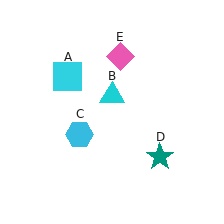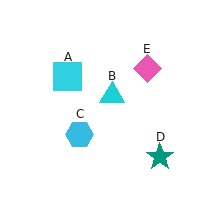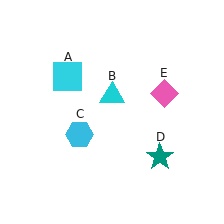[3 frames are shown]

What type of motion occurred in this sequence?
The pink diamond (object E) rotated clockwise around the center of the scene.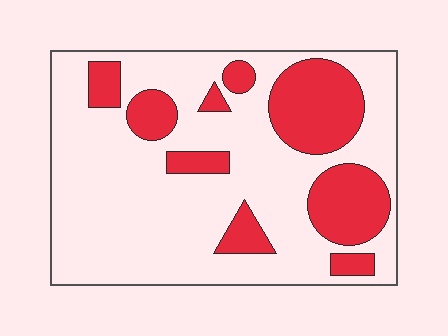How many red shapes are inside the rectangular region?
9.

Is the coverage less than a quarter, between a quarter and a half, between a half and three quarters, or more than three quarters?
Between a quarter and a half.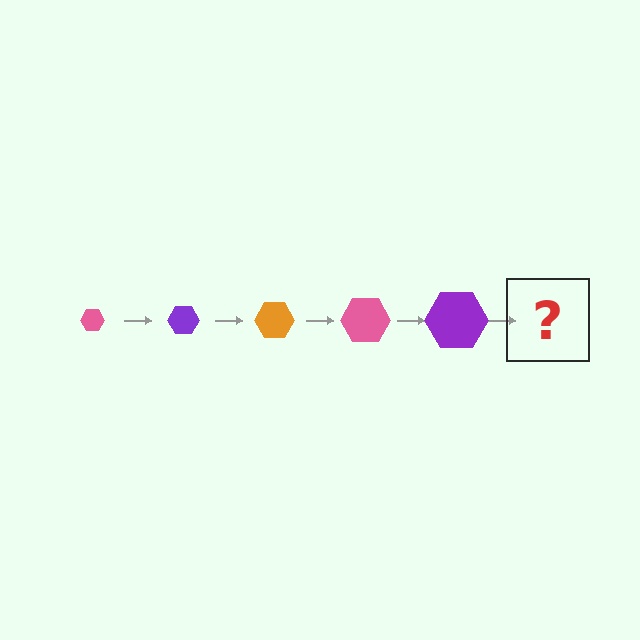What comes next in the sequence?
The next element should be an orange hexagon, larger than the previous one.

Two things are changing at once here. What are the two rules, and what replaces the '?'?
The two rules are that the hexagon grows larger each step and the color cycles through pink, purple, and orange. The '?' should be an orange hexagon, larger than the previous one.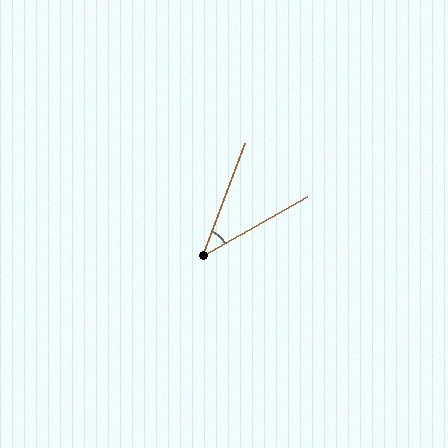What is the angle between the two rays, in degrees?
Approximately 40 degrees.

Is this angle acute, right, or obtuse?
It is acute.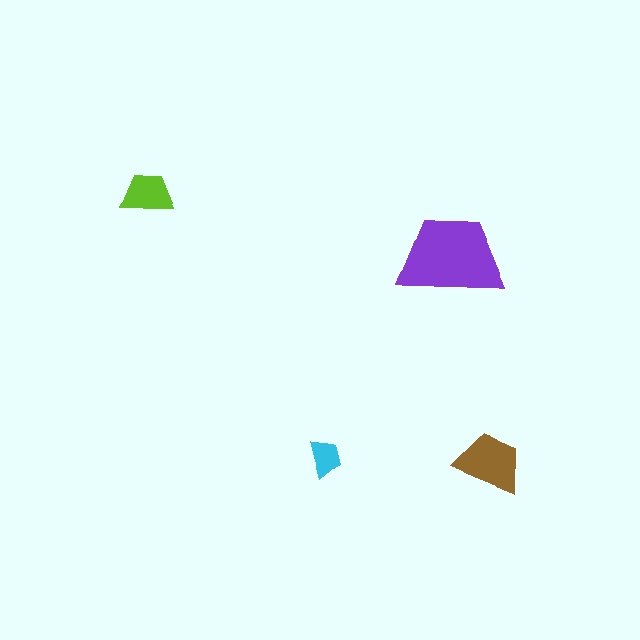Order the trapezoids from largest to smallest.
the purple one, the brown one, the lime one, the cyan one.